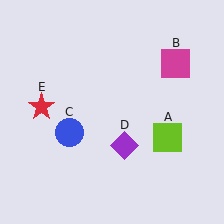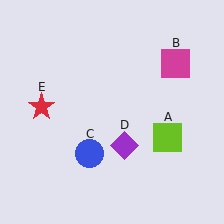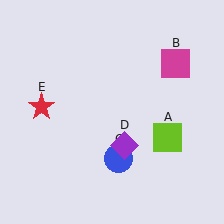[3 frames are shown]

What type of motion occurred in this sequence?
The blue circle (object C) rotated counterclockwise around the center of the scene.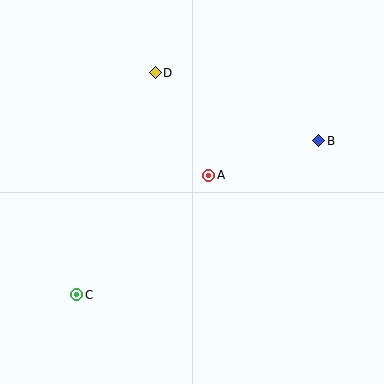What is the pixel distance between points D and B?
The distance between D and B is 177 pixels.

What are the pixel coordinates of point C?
Point C is at (77, 295).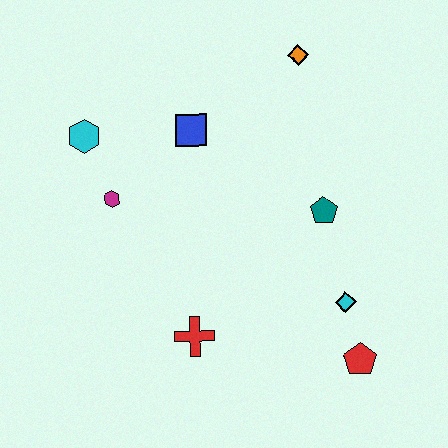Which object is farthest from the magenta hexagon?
The red pentagon is farthest from the magenta hexagon.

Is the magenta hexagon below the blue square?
Yes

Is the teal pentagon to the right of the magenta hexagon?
Yes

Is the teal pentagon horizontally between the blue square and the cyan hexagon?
No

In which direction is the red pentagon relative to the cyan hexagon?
The red pentagon is to the right of the cyan hexagon.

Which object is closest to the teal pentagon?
The cyan diamond is closest to the teal pentagon.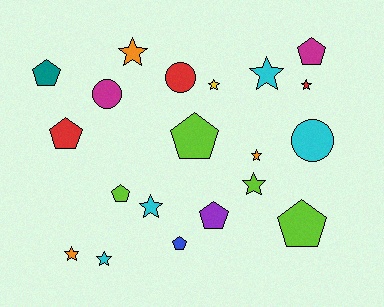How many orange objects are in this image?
There are 3 orange objects.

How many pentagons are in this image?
There are 8 pentagons.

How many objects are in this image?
There are 20 objects.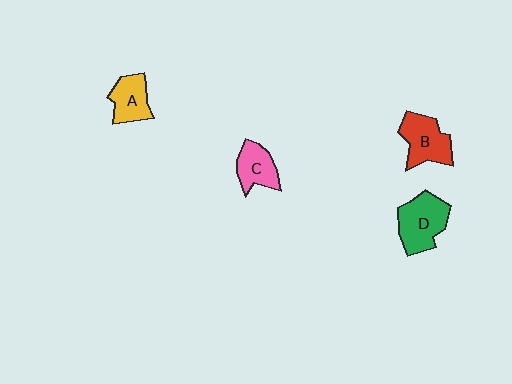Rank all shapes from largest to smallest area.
From largest to smallest: D (green), B (red), A (yellow), C (pink).